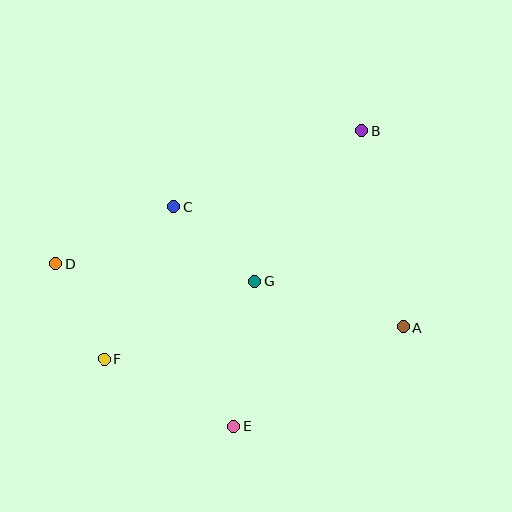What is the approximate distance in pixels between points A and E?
The distance between A and E is approximately 196 pixels.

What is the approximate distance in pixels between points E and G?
The distance between E and G is approximately 146 pixels.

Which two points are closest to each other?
Points D and F are closest to each other.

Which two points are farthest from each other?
Points A and D are farthest from each other.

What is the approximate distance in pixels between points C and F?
The distance between C and F is approximately 168 pixels.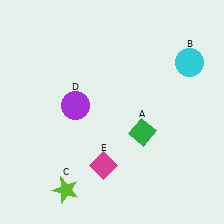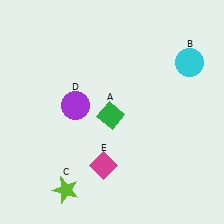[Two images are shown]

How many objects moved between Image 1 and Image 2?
1 object moved between the two images.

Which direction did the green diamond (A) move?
The green diamond (A) moved left.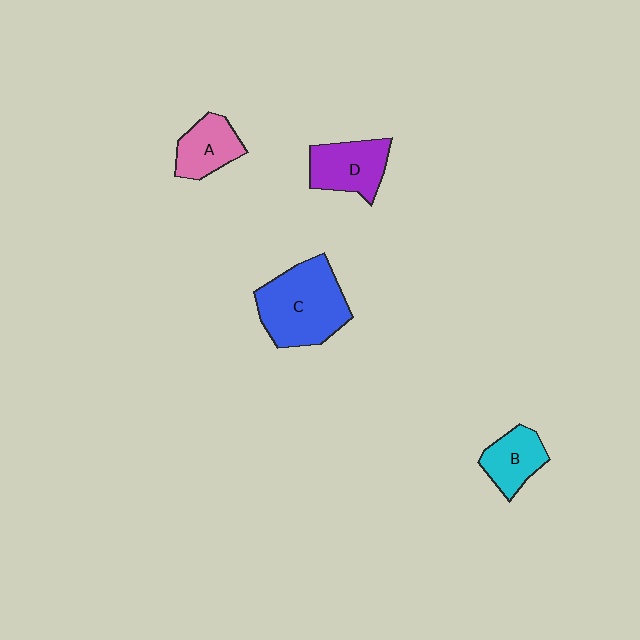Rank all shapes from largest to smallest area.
From largest to smallest: C (blue), D (purple), A (pink), B (cyan).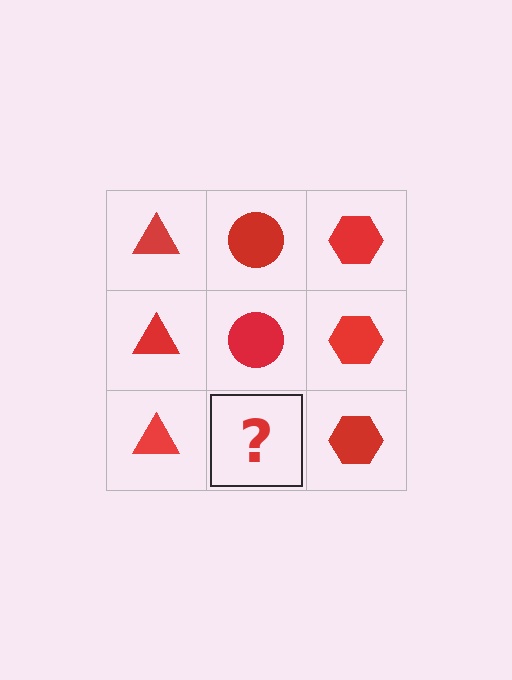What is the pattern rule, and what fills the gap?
The rule is that each column has a consistent shape. The gap should be filled with a red circle.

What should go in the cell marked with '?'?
The missing cell should contain a red circle.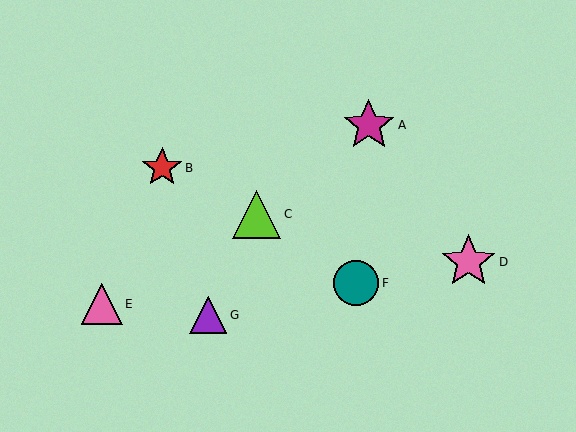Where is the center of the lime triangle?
The center of the lime triangle is at (256, 214).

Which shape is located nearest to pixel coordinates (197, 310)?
The purple triangle (labeled G) at (208, 315) is nearest to that location.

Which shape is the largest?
The pink star (labeled D) is the largest.